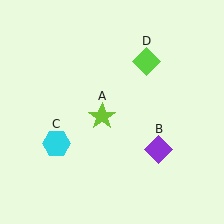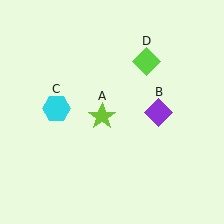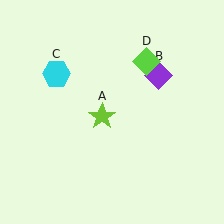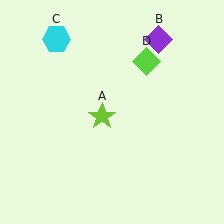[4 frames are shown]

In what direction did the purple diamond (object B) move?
The purple diamond (object B) moved up.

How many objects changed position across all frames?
2 objects changed position: purple diamond (object B), cyan hexagon (object C).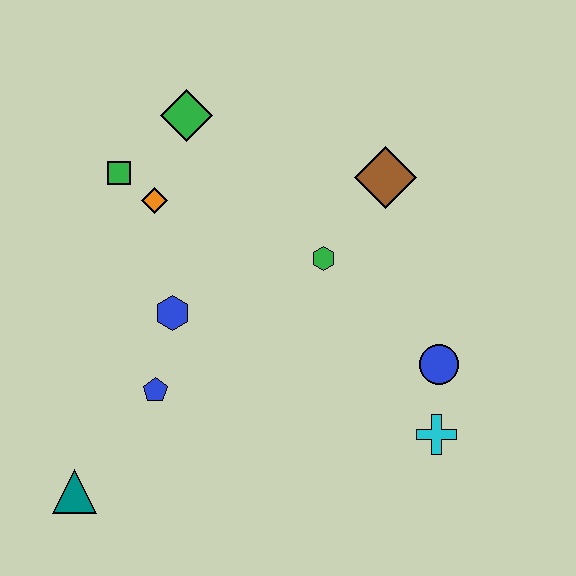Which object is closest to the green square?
The orange diamond is closest to the green square.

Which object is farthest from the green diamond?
The cyan cross is farthest from the green diamond.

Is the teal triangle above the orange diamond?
No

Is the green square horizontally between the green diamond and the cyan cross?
No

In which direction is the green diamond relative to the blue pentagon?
The green diamond is above the blue pentagon.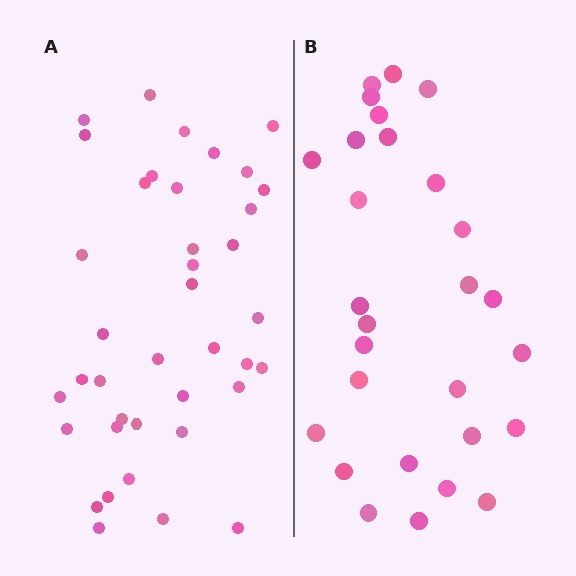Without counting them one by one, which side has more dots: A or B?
Region A (the left region) has more dots.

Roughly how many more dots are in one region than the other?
Region A has roughly 12 or so more dots than region B.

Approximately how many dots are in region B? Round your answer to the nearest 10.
About 30 dots. (The exact count is 28, which rounds to 30.)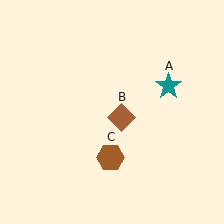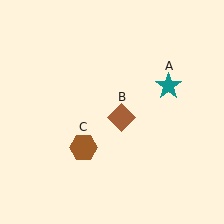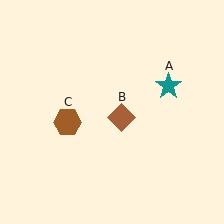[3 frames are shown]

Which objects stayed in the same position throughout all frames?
Teal star (object A) and brown diamond (object B) remained stationary.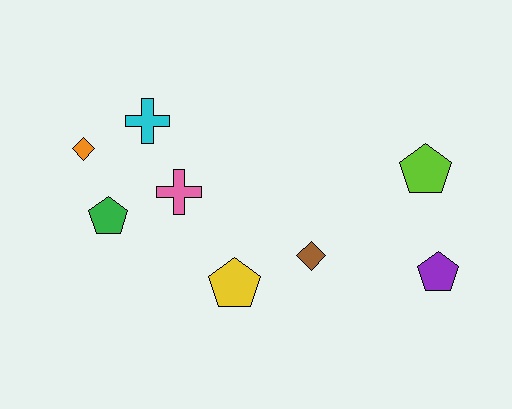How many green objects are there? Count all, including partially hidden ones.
There is 1 green object.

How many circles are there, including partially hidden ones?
There are no circles.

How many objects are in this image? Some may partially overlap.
There are 8 objects.